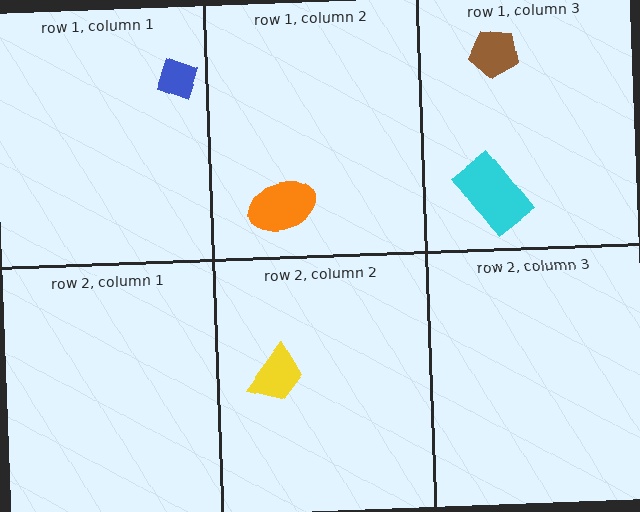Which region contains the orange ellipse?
The row 1, column 2 region.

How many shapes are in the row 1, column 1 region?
1.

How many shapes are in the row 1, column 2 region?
1.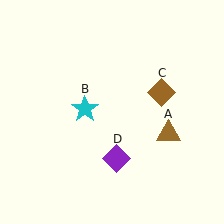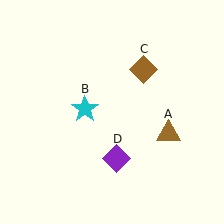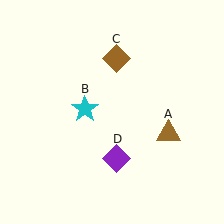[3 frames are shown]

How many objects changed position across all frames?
1 object changed position: brown diamond (object C).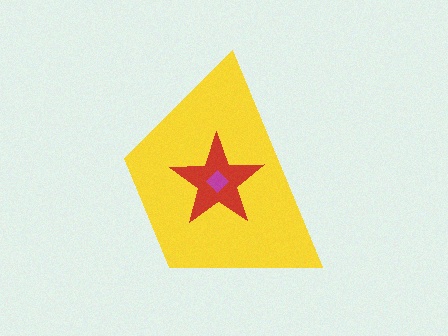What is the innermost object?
The magenta diamond.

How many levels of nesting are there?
3.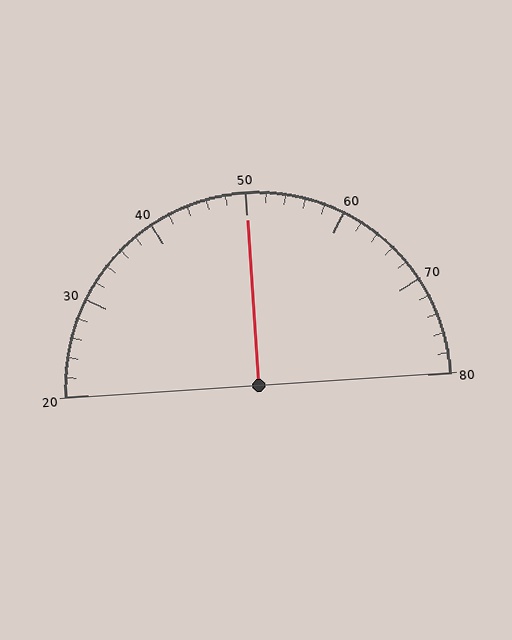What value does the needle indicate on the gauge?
The needle indicates approximately 50.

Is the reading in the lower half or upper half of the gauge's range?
The reading is in the upper half of the range (20 to 80).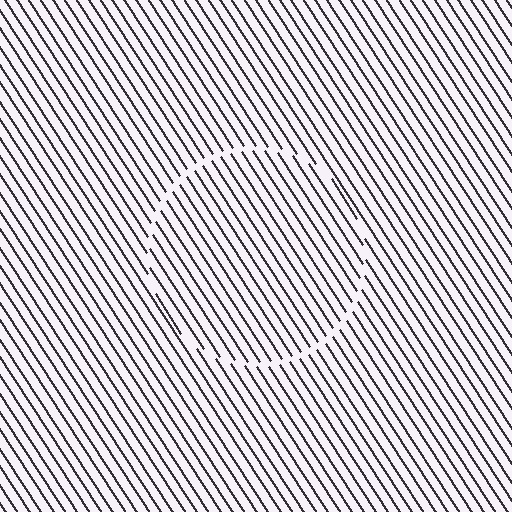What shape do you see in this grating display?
An illusory circle. The interior of the shape contains the same grating, shifted by half a period — the contour is defined by the phase discontinuity where line-ends from the inner and outer gratings abut.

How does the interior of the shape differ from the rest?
The interior of the shape contains the same grating, shifted by half a period — the contour is defined by the phase discontinuity where line-ends from the inner and outer gratings abut.